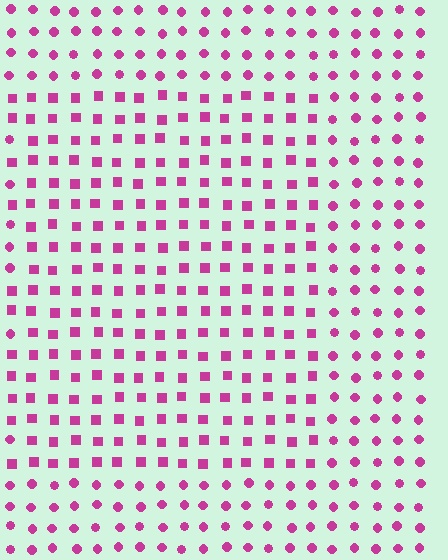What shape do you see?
I see a rectangle.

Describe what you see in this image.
The image is filled with small magenta elements arranged in a uniform grid. A rectangle-shaped region contains squares, while the surrounding area contains circles. The boundary is defined purely by the change in element shape.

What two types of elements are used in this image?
The image uses squares inside the rectangle region and circles outside it.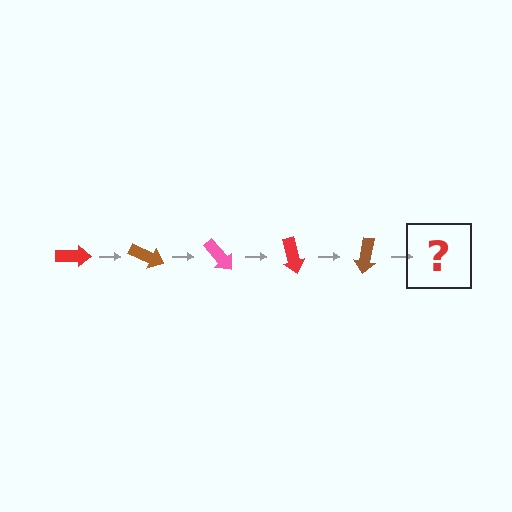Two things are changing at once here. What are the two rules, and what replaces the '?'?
The two rules are that it rotates 25 degrees each step and the color cycles through red, brown, and pink. The '?' should be a pink arrow, rotated 125 degrees from the start.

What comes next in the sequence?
The next element should be a pink arrow, rotated 125 degrees from the start.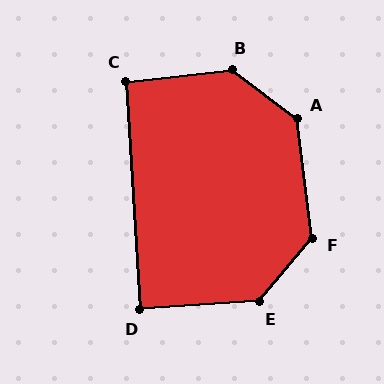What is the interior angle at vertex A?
Approximately 134 degrees (obtuse).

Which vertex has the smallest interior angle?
D, at approximately 90 degrees.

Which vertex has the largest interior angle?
B, at approximately 137 degrees.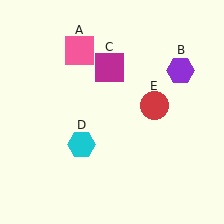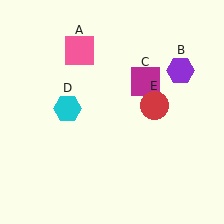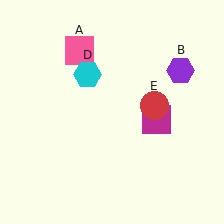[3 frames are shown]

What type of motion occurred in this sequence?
The magenta square (object C), cyan hexagon (object D) rotated clockwise around the center of the scene.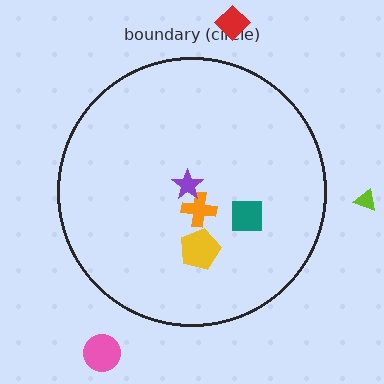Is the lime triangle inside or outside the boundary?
Outside.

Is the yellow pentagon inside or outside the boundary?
Inside.